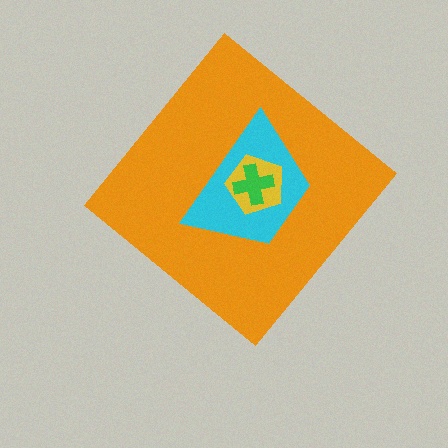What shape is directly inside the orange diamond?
The cyan trapezoid.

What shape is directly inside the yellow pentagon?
The green cross.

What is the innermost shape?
The green cross.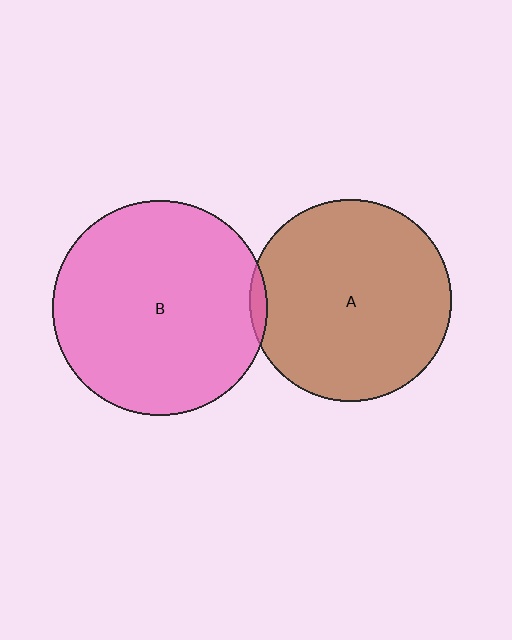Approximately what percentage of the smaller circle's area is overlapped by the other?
Approximately 5%.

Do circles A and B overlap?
Yes.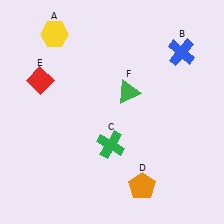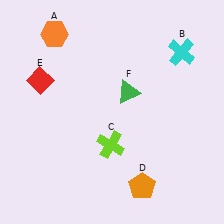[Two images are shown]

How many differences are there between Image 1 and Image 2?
There are 3 differences between the two images.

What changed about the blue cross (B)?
In Image 1, B is blue. In Image 2, it changed to cyan.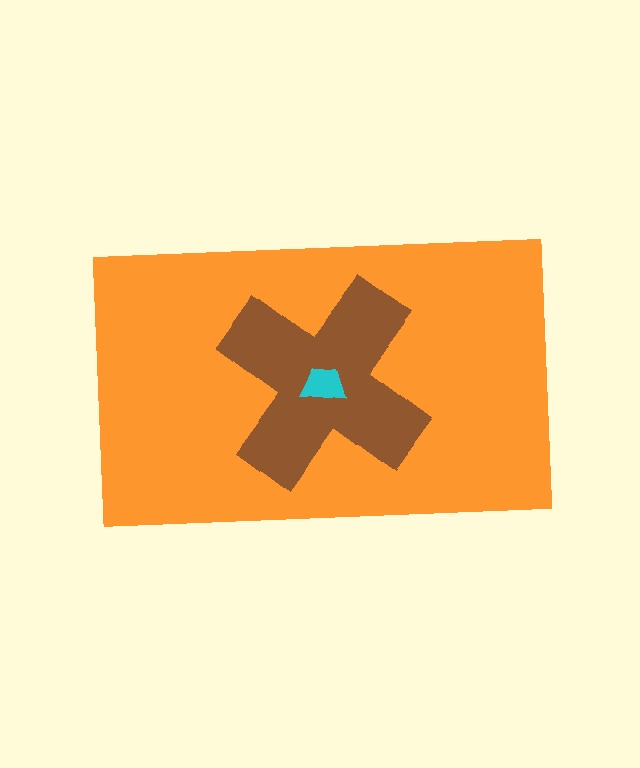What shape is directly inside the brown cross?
The cyan trapezoid.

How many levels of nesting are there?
3.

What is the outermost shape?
The orange rectangle.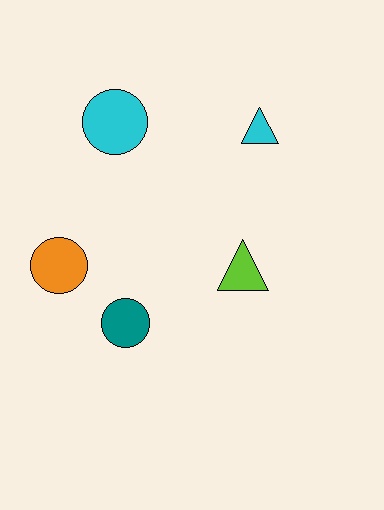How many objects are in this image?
There are 5 objects.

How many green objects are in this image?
There are no green objects.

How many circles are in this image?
There are 3 circles.